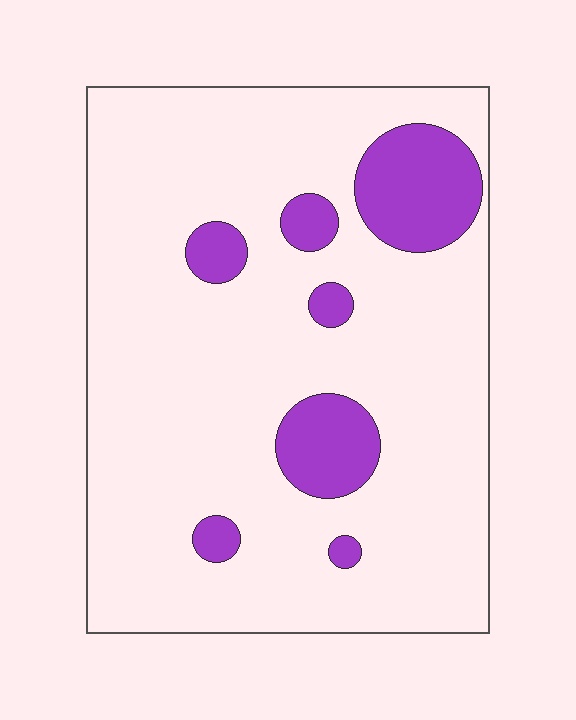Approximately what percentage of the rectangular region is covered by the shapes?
Approximately 15%.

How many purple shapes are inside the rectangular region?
7.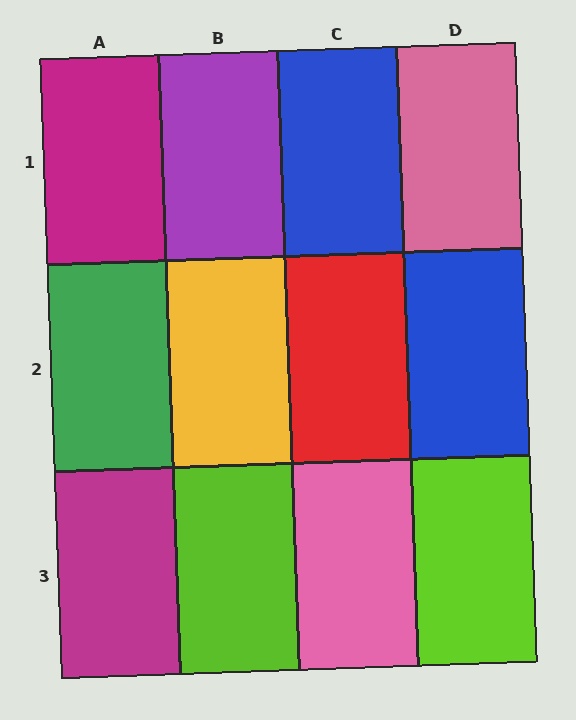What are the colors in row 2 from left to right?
Green, yellow, red, blue.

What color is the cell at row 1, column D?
Pink.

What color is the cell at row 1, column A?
Magenta.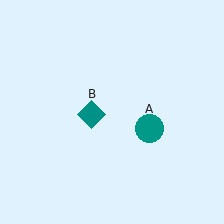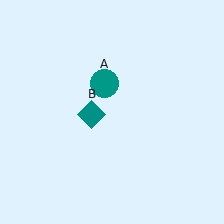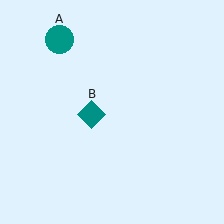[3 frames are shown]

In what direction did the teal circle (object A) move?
The teal circle (object A) moved up and to the left.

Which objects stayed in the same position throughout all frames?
Teal diamond (object B) remained stationary.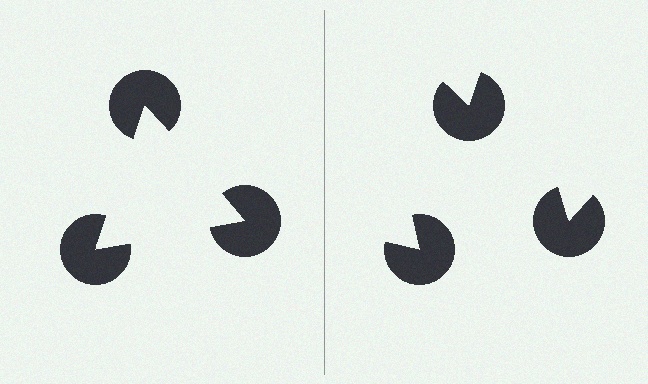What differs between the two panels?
The pac-man discs are positioned identically on both sides; only the wedge orientations differ. On the left they align to a triangle; on the right they are misaligned.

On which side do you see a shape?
An illusory triangle appears on the left side. On the right side the wedge cuts are rotated, so no coherent shape forms.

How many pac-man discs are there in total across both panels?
6 — 3 on each side.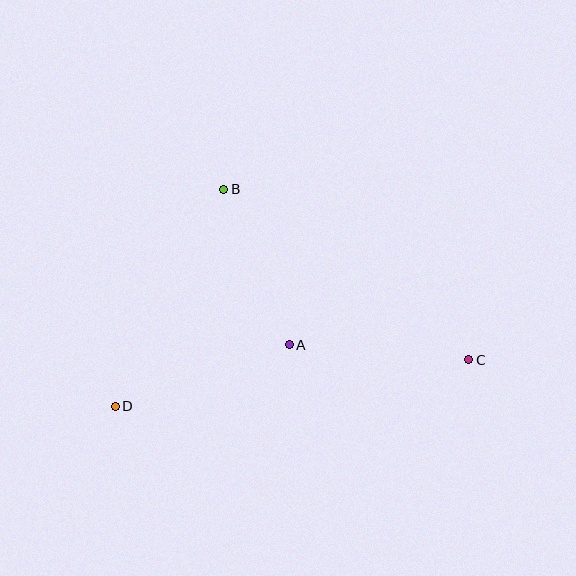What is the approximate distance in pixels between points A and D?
The distance between A and D is approximately 184 pixels.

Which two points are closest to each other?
Points A and B are closest to each other.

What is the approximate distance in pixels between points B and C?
The distance between B and C is approximately 299 pixels.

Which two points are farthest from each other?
Points C and D are farthest from each other.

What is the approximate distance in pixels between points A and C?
The distance between A and C is approximately 180 pixels.